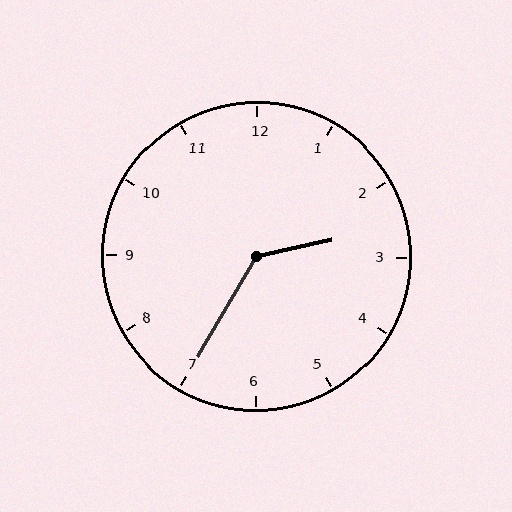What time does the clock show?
2:35.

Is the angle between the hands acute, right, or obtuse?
It is obtuse.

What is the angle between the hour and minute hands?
Approximately 132 degrees.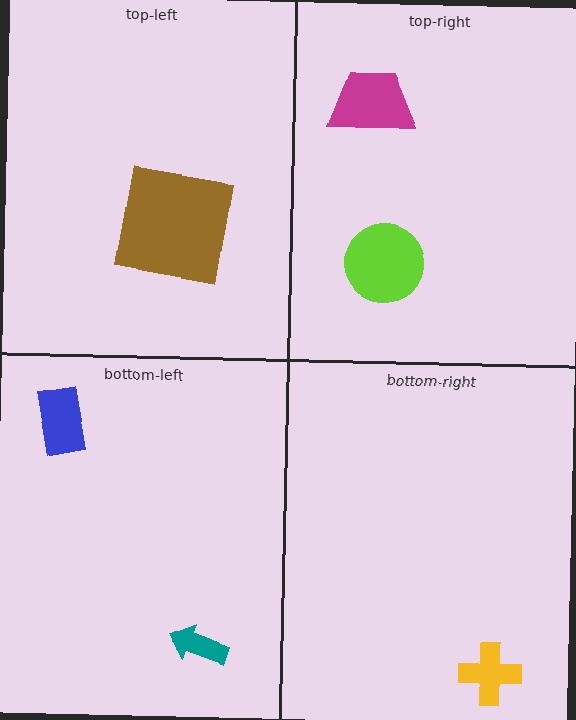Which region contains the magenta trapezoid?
The top-right region.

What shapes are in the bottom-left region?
The teal arrow, the blue rectangle.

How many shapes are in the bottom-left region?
2.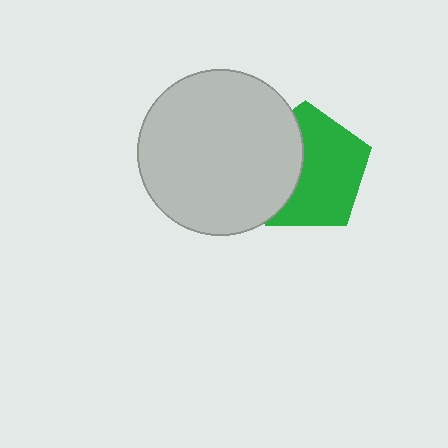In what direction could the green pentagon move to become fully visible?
The green pentagon could move right. That would shift it out from behind the light gray circle entirely.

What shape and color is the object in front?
The object in front is a light gray circle.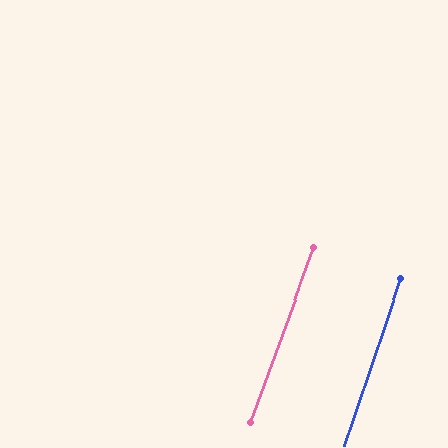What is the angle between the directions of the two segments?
Approximately 1 degree.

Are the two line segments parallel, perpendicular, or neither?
Parallel — their directions differ by only 1.3°.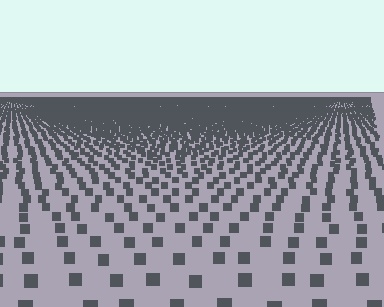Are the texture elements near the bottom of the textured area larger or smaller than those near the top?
Larger. Near the bottom, elements are closer to the viewer and appear at a bigger on-screen size.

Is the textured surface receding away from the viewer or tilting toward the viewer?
The surface is receding away from the viewer. Texture elements get smaller and denser toward the top.